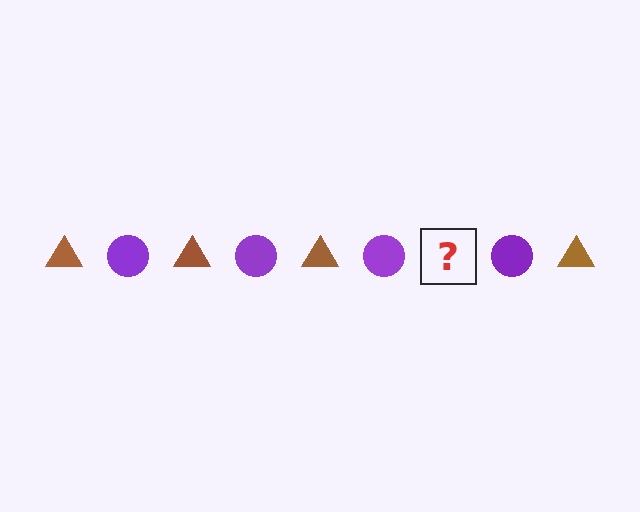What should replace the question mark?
The question mark should be replaced with a brown triangle.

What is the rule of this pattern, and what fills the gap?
The rule is that the pattern alternates between brown triangle and purple circle. The gap should be filled with a brown triangle.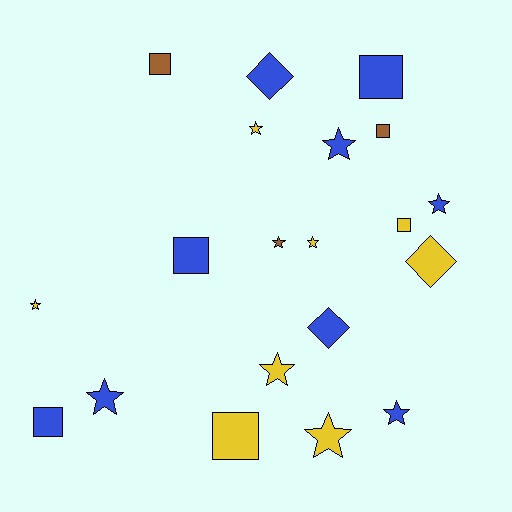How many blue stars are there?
There are 4 blue stars.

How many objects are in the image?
There are 20 objects.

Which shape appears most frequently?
Star, with 10 objects.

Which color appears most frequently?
Blue, with 9 objects.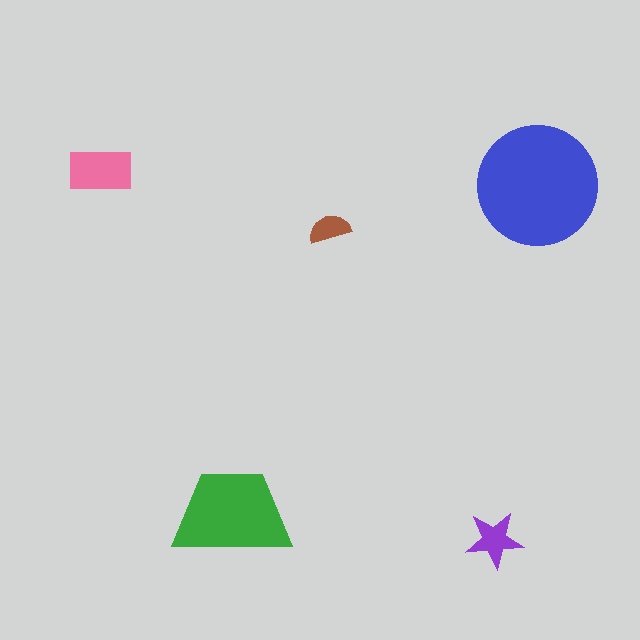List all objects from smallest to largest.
The brown semicircle, the purple star, the pink rectangle, the green trapezoid, the blue circle.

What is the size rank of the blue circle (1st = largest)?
1st.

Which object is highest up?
The pink rectangle is topmost.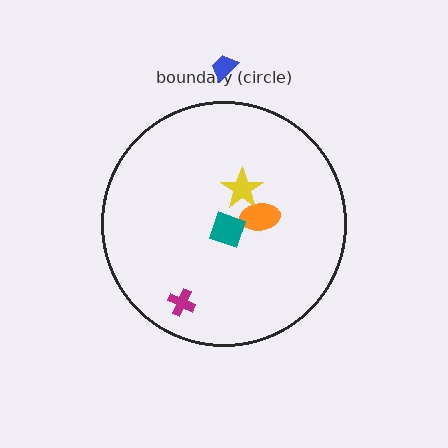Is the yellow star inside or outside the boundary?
Inside.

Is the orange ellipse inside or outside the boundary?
Inside.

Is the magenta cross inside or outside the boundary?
Inside.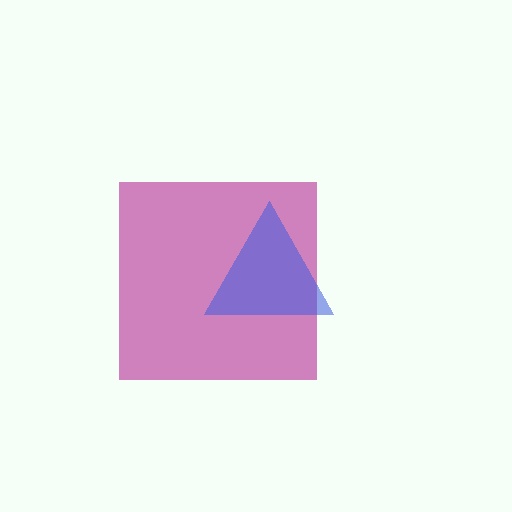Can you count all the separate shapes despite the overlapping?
Yes, there are 2 separate shapes.